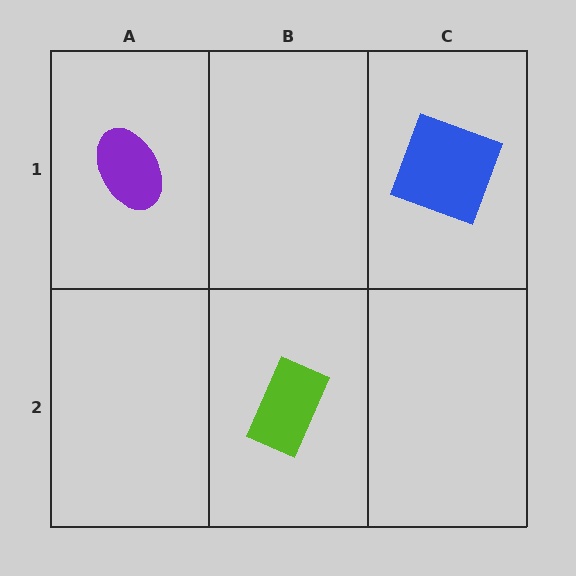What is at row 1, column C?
A blue square.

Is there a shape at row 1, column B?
No, that cell is empty.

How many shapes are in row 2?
1 shape.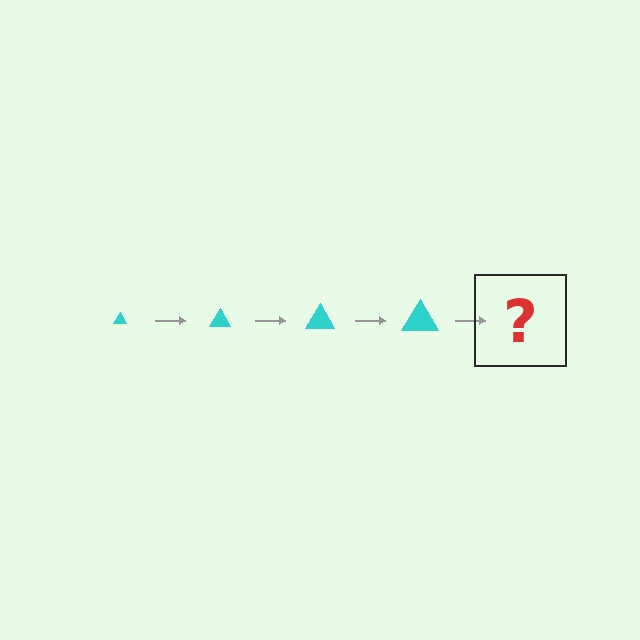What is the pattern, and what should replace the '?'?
The pattern is that the triangle gets progressively larger each step. The '?' should be a cyan triangle, larger than the previous one.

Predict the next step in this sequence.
The next step is a cyan triangle, larger than the previous one.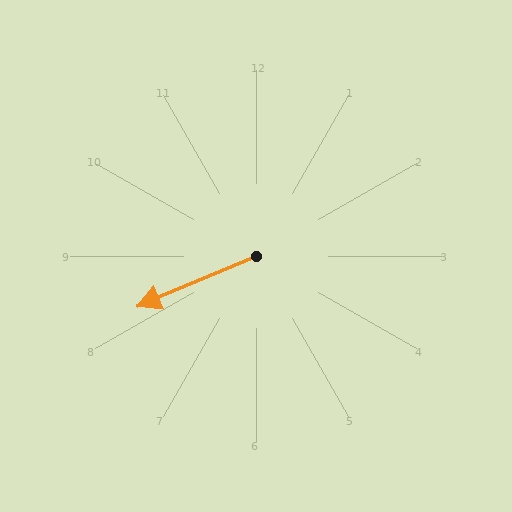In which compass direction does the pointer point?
Southwest.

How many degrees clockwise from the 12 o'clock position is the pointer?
Approximately 247 degrees.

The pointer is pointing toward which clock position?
Roughly 8 o'clock.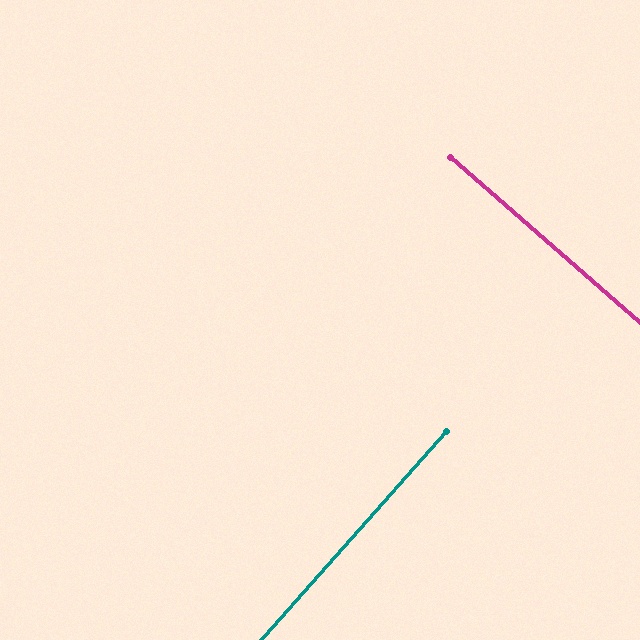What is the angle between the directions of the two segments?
Approximately 90 degrees.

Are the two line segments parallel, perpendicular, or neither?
Perpendicular — they meet at approximately 90°.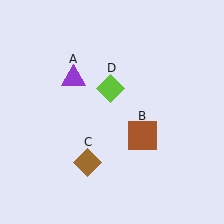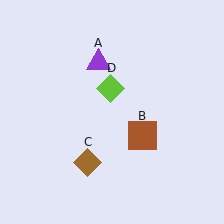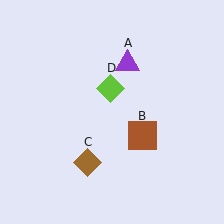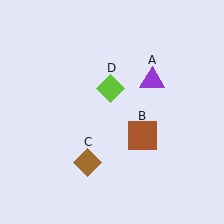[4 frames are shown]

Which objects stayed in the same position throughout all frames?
Brown square (object B) and brown diamond (object C) and lime diamond (object D) remained stationary.